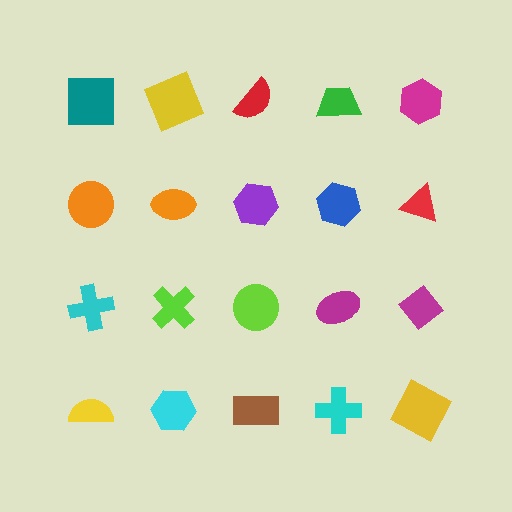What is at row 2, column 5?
A red triangle.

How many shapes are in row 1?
5 shapes.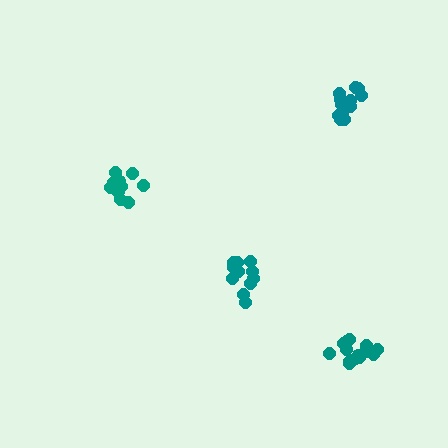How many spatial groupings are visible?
There are 4 spatial groupings.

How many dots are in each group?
Group 1: 12 dots, Group 2: 12 dots, Group 3: 15 dots, Group 4: 15 dots (54 total).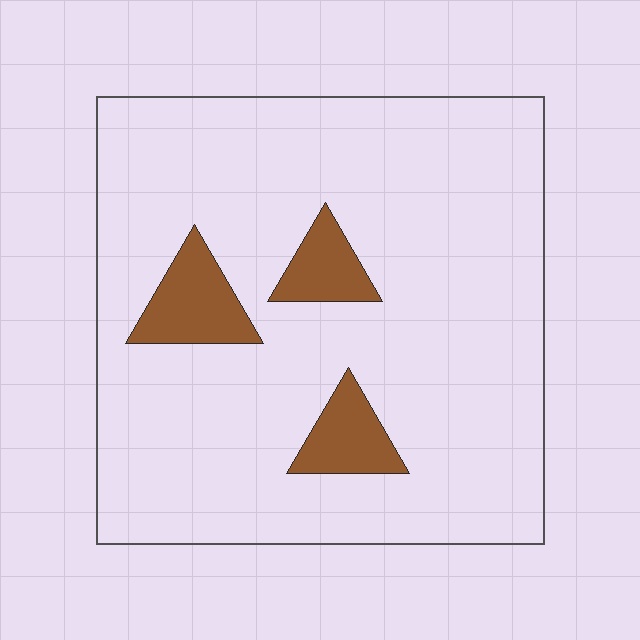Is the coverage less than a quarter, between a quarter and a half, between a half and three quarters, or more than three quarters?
Less than a quarter.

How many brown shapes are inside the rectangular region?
3.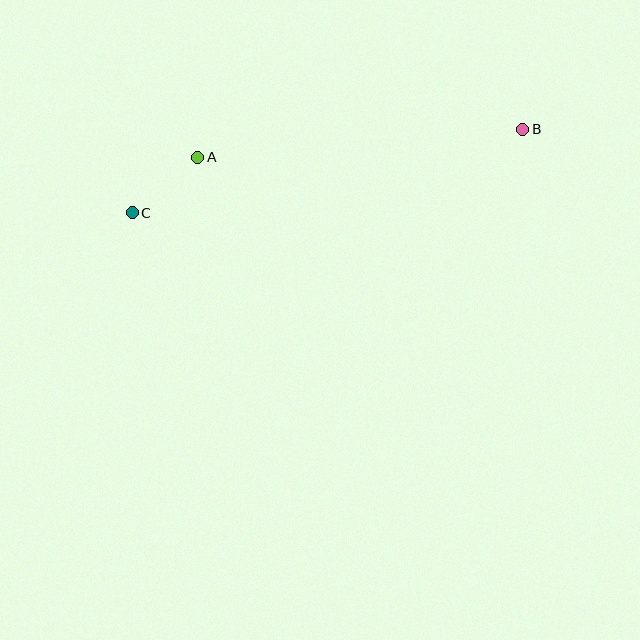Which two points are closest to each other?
Points A and C are closest to each other.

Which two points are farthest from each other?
Points B and C are farthest from each other.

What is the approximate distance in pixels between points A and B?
The distance between A and B is approximately 326 pixels.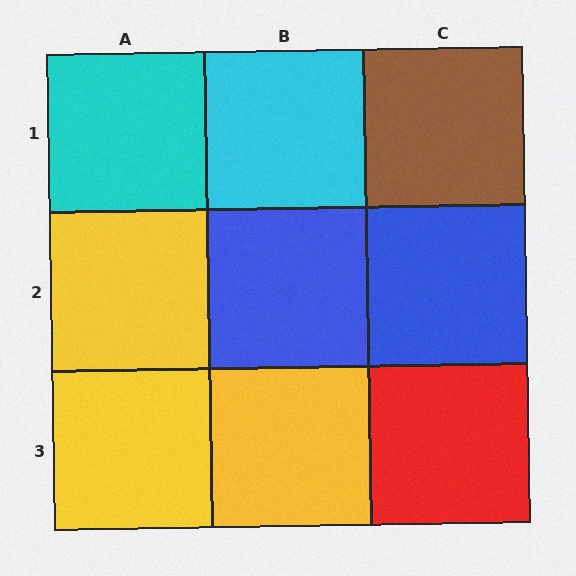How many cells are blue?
2 cells are blue.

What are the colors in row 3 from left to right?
Yellow, yellow, red.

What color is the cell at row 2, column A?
Yellow.